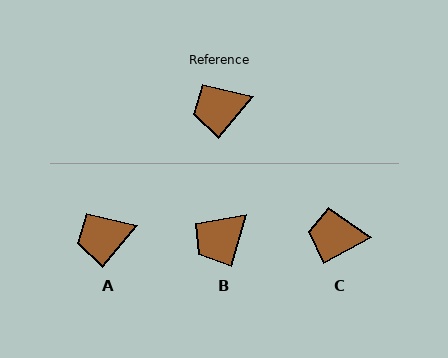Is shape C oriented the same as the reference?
No, it is off by about 22 degrees.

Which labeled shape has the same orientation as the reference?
A.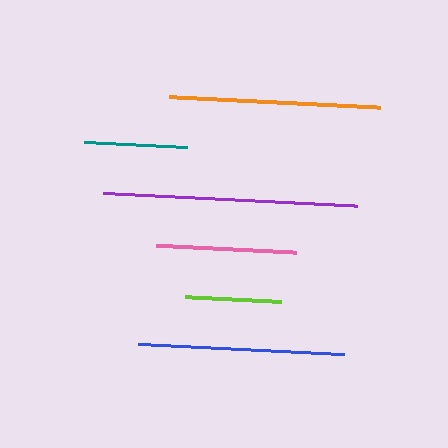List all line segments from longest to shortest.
From longest to shortest: purple, orange, blue, pink, teal, lime.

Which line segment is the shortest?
The lime line is the shortest at approximately 96 pixels.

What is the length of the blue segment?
The blue segment is approximately 205 pixels long.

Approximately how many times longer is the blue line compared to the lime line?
The blue line is approximately 2.1 times the length of the lime line.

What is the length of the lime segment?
The lime segment is approximately 96 pixels long.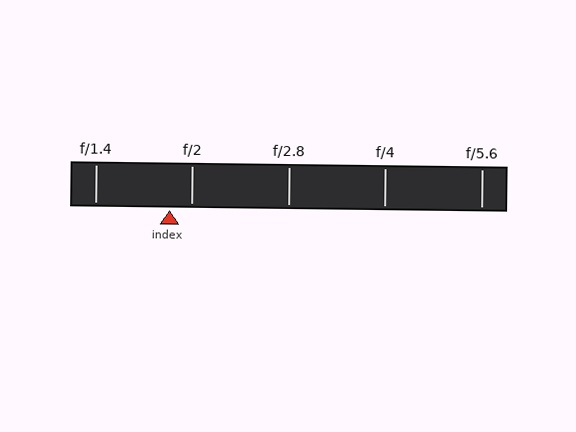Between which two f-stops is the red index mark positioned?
The index mark is between f/1.4 and f/2.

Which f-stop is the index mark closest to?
The index mark is closest to f/2.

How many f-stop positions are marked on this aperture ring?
There are 5 f-stop positions marked.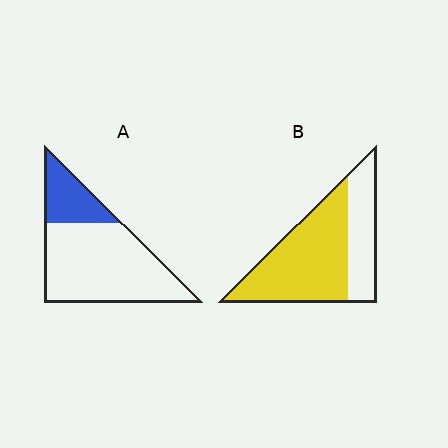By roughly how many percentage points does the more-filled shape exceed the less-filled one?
By roughly 45 percentage points (B over A).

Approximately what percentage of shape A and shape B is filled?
A is approximately 25% and B is approximately 65%.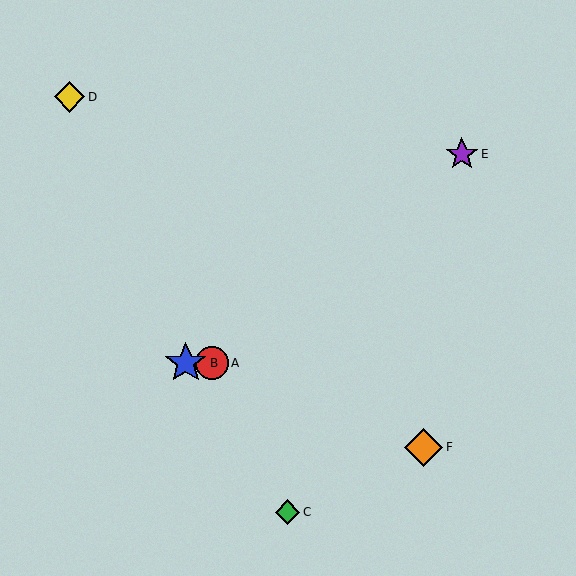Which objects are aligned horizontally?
Objects A, B are aligned horizontally.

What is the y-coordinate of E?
Object E is at y≈154.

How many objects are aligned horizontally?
2 objects (A, B) are aligned horizontally.